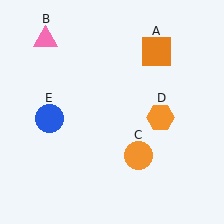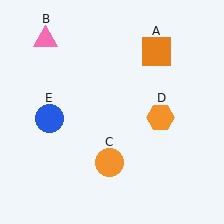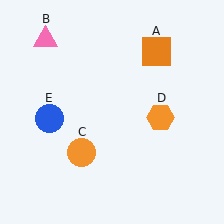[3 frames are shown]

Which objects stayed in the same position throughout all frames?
Orange square (object A) and pink triangle (object B) and orange hexagon (object D) and blue circle (object E) remained stationary.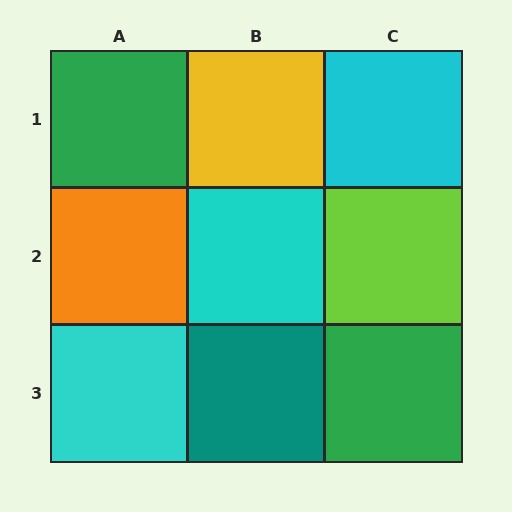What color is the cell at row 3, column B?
Teal.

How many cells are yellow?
1 cell is yellow.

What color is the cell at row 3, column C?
Green.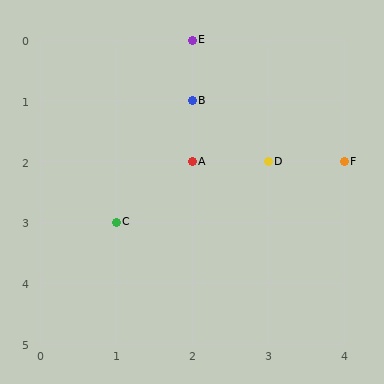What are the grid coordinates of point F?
Point F is at grid coordinates (4, 2).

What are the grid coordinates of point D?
Point D is at grid coordinates (3, 2).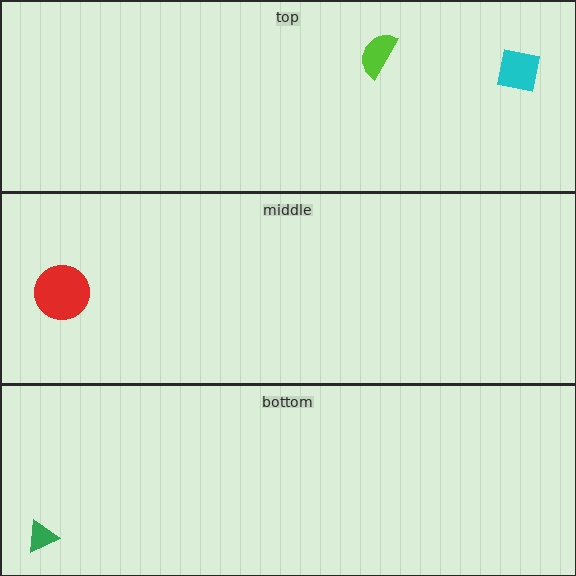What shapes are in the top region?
The cyan square, the lime semicircle.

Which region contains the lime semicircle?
The top region.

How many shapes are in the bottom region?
1.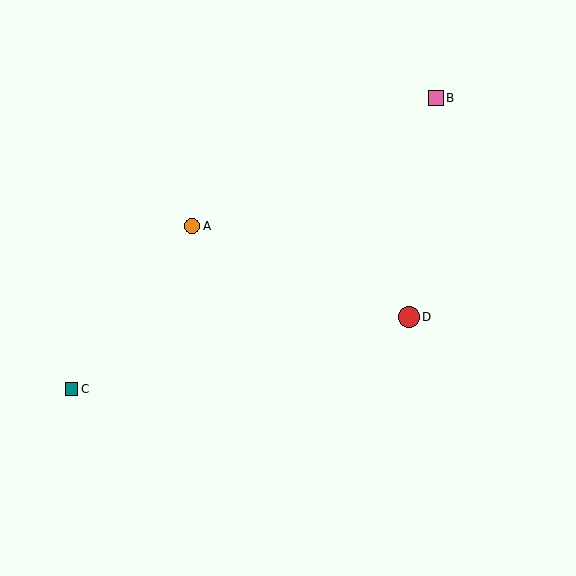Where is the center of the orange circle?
The center of the orange circle is at (192, 226).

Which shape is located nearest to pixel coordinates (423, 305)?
The red circle (labeled D) at (409, 317) is nearest to that location.